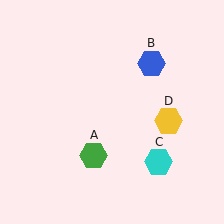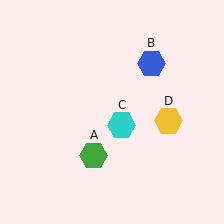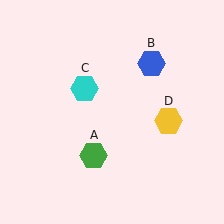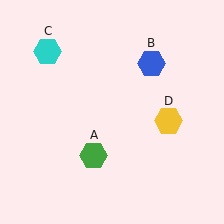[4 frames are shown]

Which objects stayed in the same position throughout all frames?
Green hexagon (object A) and blue hexagon (object B) and yellow hexagon (object D) remained stationary.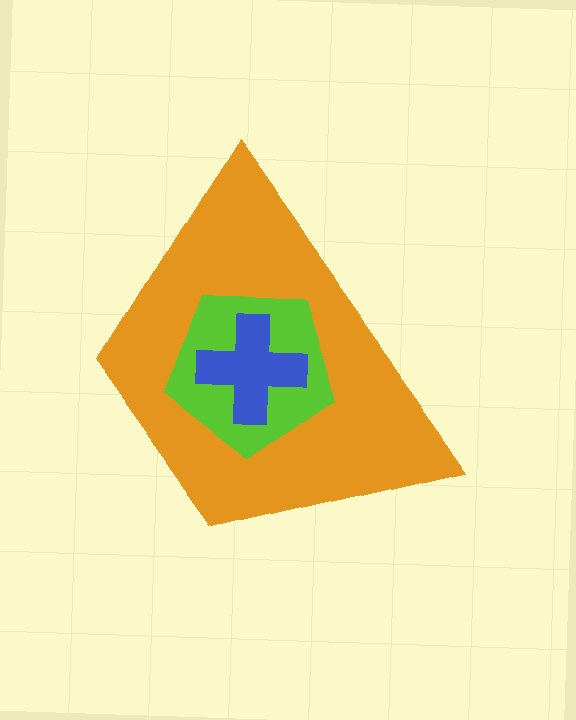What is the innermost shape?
The blue cross.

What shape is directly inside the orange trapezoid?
The lime pentagon.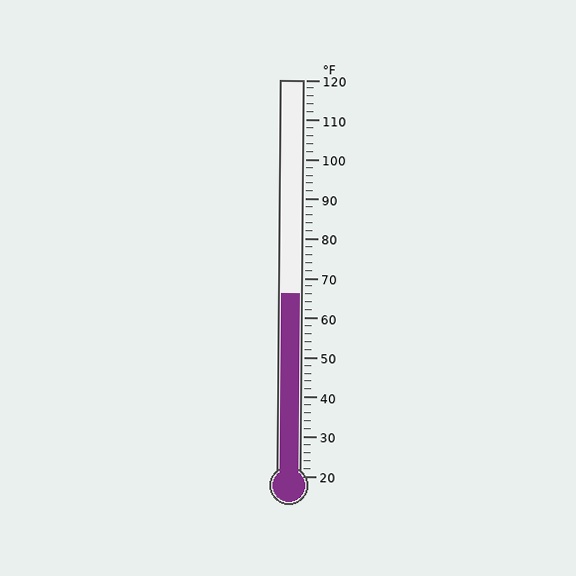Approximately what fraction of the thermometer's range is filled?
The thermometer is filled to approximately 45% of its range.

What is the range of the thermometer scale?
The thermometer scale ranges from 20°F to 120°F.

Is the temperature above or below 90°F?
The temperature is below 90°F.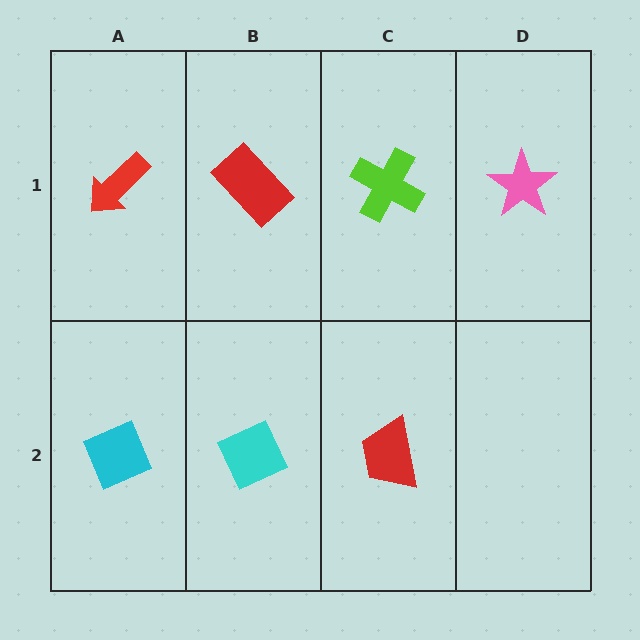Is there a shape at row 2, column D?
No, that cell is empty.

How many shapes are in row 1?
4 shapes.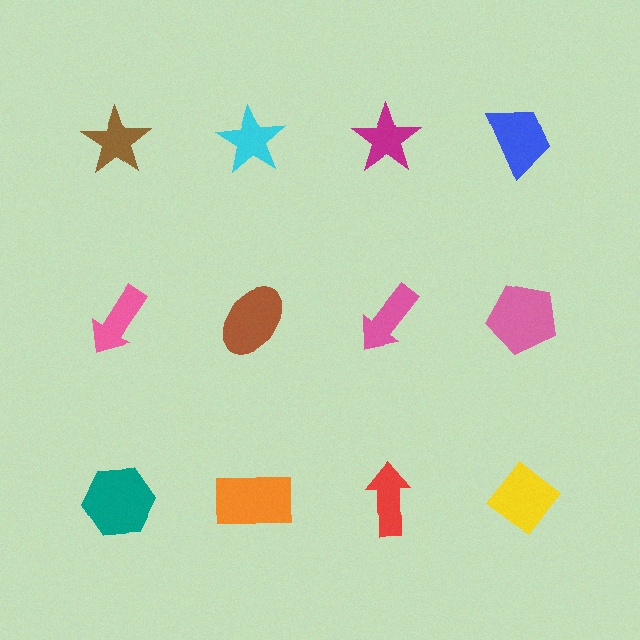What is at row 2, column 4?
A pink pentagon.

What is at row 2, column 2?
A brown ellipse.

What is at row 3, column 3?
A red arrow.